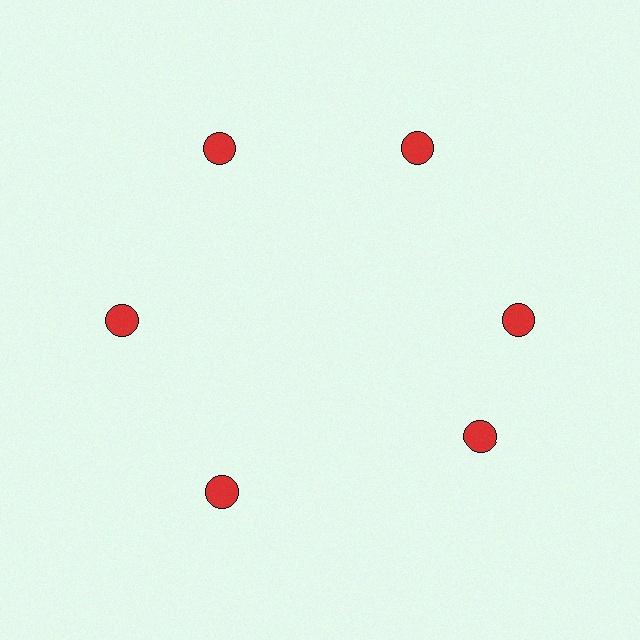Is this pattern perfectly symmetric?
No. The 6 red circles are arranged in a ring, but one element near the 5 o'clock position is rotated out of alignment along the ring, breaking the 6-fold rotational symmetry.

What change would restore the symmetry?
The symmetry would be restored by rotating it back into even spacing with its neighbors so that all 6 circles sit at equal angles and equal distance from the center.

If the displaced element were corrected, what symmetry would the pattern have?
It would have 6-fold rotational symmetry — the pattern would map onto itself every 60 degrees.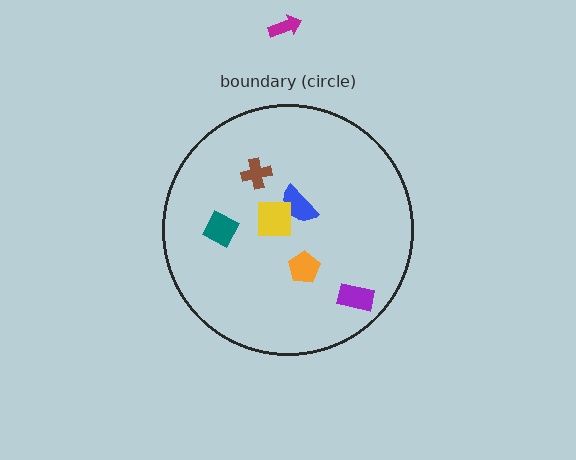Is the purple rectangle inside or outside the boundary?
Inside.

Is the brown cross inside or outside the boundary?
Inside.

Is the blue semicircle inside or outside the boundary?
Inside.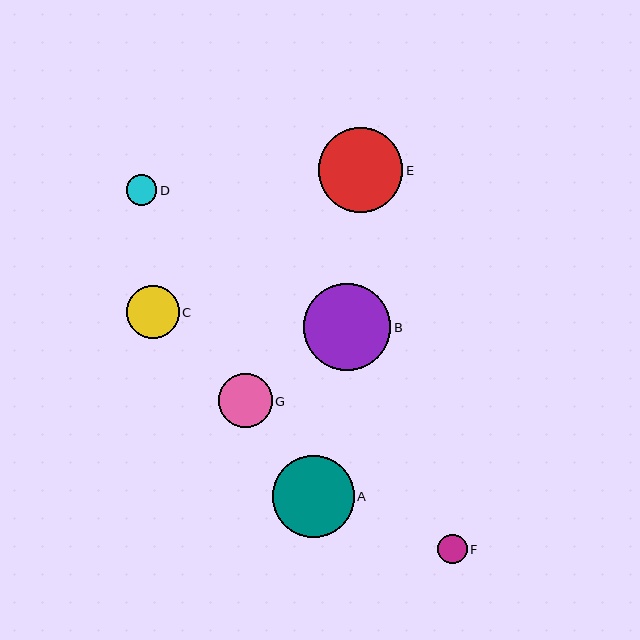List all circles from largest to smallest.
From largest to smallest: B, E, A, G, C, D, F.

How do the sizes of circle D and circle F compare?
Circle D and circle F are approximately the same size.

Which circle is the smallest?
Circle F is the smallest with a size of approximately 30 pixels.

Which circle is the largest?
Circle B is the largest with a size of approximately 87 pixels.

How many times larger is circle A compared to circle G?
Circle A is approximately 1.5 times the size of circle G.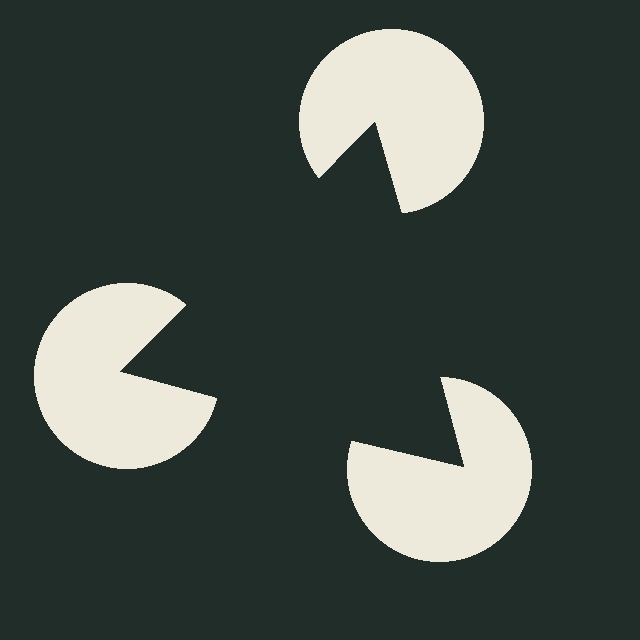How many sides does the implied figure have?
3 sides.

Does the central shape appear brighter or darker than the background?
It typically appears slightly darker than the background, even though no actual brightness change is drawn.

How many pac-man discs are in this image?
There are 3 — one at each vertex of the illusory triangle.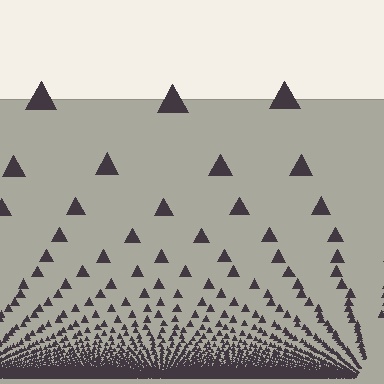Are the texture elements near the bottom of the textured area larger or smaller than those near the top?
Smaller. The gradient is inverted — elements near the bottom are smaller and denser.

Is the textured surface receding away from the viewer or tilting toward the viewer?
The surface appears to tilt toward the viewer. Texture elements get larger and sparser toward the top.